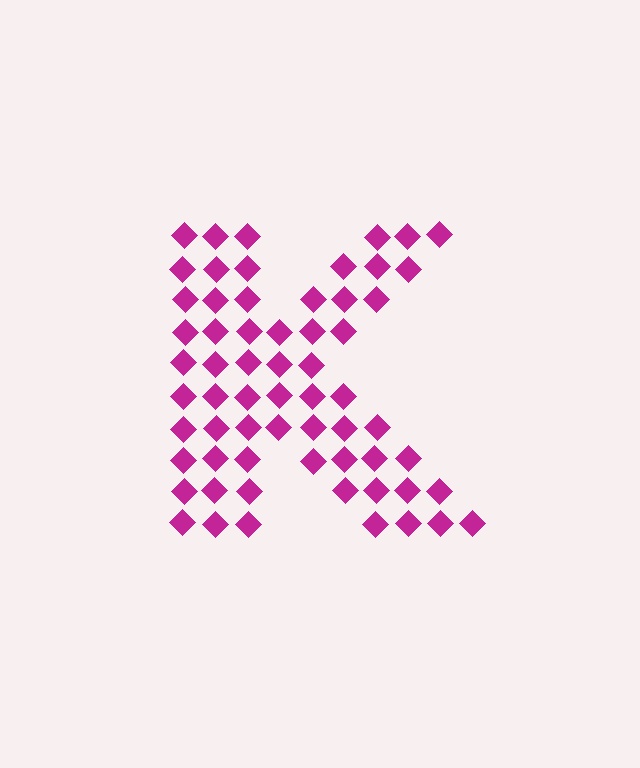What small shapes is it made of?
It is made of small diamonds.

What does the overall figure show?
The overall figure shows the letter K.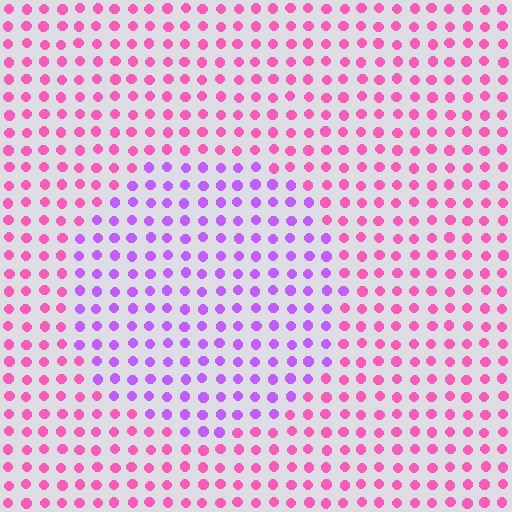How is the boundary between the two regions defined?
The boundary is defined purely by a slight shift in hue (about 45 degrees). Spacing, size, and orientation are identical on both sides.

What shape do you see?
I see a circle.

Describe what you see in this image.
The image is filled with small pink elements in a uniform arrangement. A circle-shaped region is visible where the elements are tinted to a slightly different hue, forming a subtle color boundary.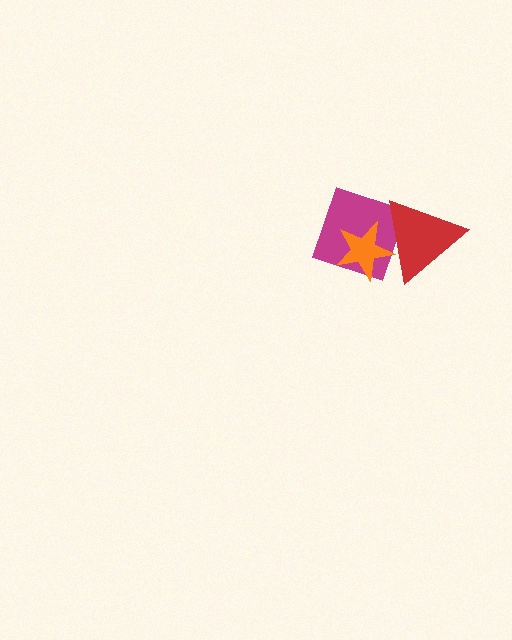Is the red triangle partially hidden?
No, no other shape covers it.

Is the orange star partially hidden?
Yes, it is partially covered by another shape.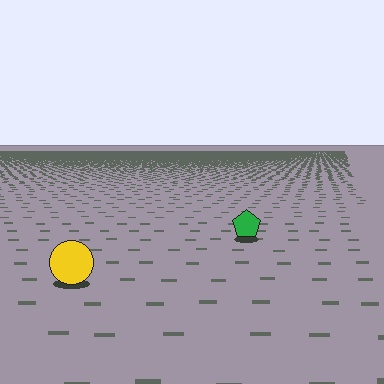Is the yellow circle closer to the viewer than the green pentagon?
Yes. The yellow circle is closer — you can tell from the texture gradient: the ground texture is coarser near it.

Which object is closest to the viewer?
The yellow circle is closest. The texture marks near it are larger and more spread out.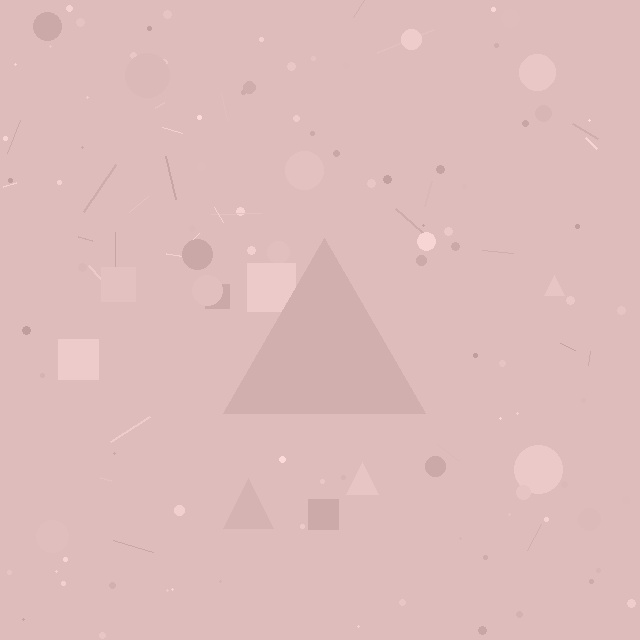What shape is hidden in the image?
A triangle is hidden in the image.